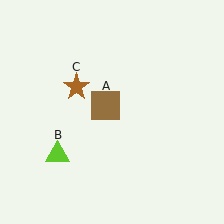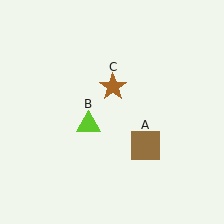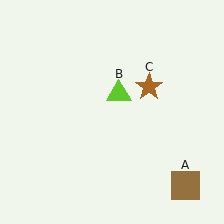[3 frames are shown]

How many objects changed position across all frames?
3 objects changed position: brown square (object A), lime triangle (object B), brown star (object C).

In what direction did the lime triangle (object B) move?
The lime triangle (object B) moved up and to the right.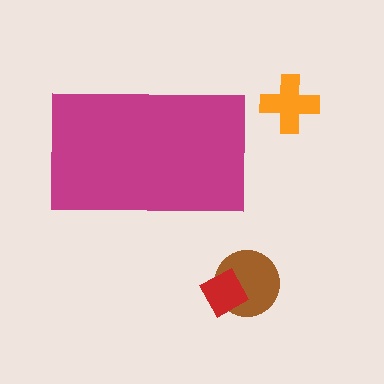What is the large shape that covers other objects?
A magenta rectangle.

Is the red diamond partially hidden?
No, the red diamond is fully visible.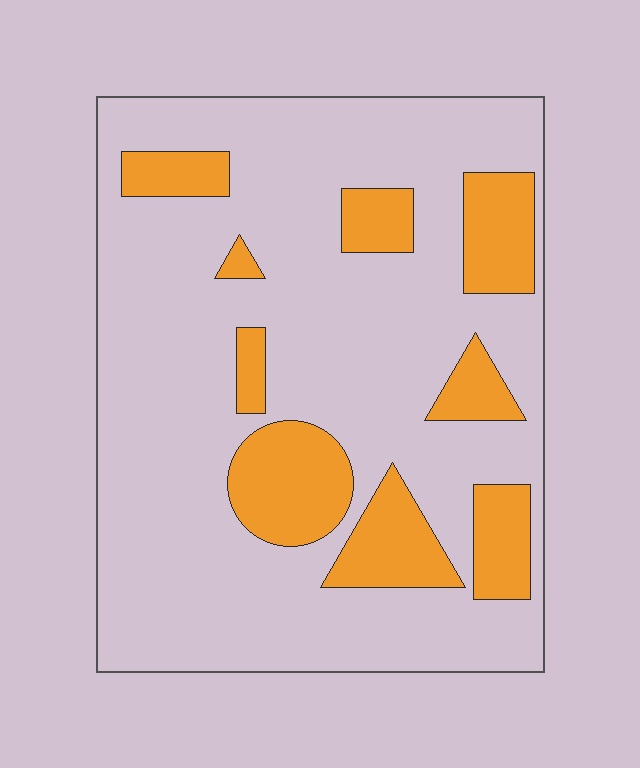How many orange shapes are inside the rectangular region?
9.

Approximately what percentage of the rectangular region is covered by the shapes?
Approximately 20%.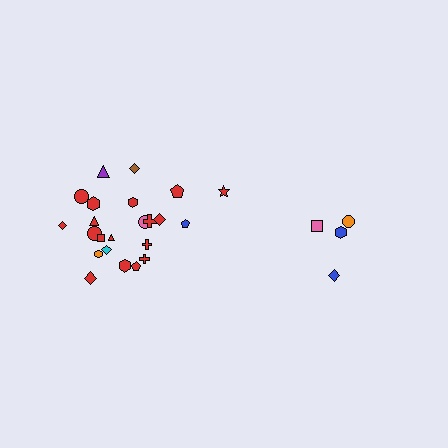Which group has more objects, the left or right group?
The left group.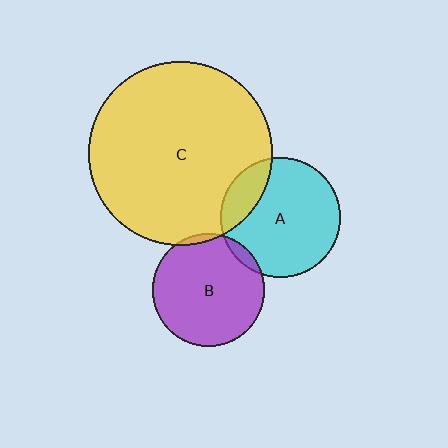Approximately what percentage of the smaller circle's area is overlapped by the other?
Approximately 5%.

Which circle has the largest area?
Circle C (yellow).